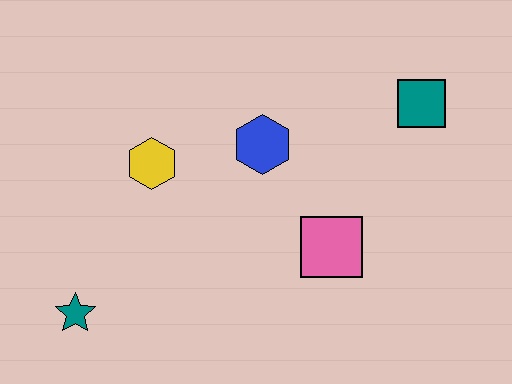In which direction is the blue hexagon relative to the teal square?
The blue hexagon is to the left of the teal square.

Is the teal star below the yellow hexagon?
Yes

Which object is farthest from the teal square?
The teal star is farthest from the teal square.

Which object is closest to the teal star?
The yellow hexagon is closest to the teal star.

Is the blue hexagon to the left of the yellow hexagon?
No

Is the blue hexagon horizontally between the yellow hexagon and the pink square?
Yes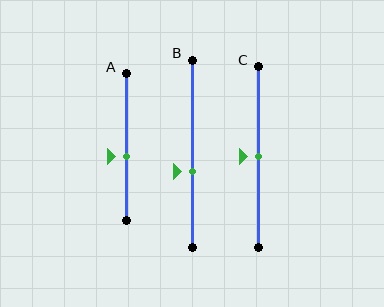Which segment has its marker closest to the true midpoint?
Segment C has its marker closest to the true midpoint.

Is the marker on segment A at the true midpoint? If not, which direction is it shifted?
No, the marker on segment A is shifted downward by about 7% of the segment length.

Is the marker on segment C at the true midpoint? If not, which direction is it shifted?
Yes, the marker on segment C is at the true midpoint.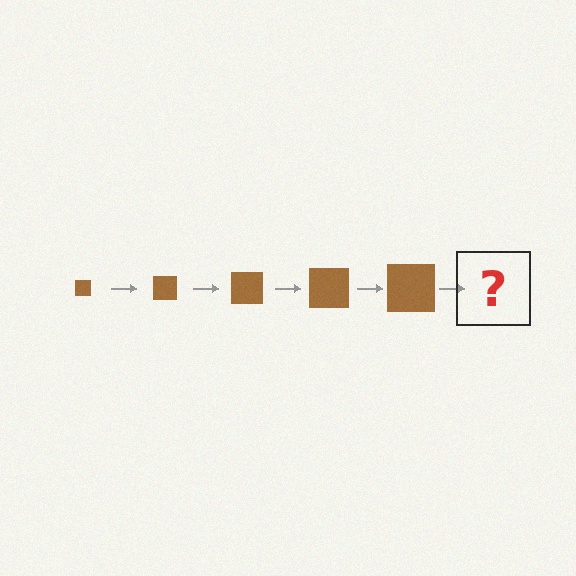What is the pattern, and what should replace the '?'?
The pattern is that the square gets progressively larger each step. The '?' should be a brown square, larger than the previous one.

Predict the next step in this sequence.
The next step is a brown square, larger than the previous one.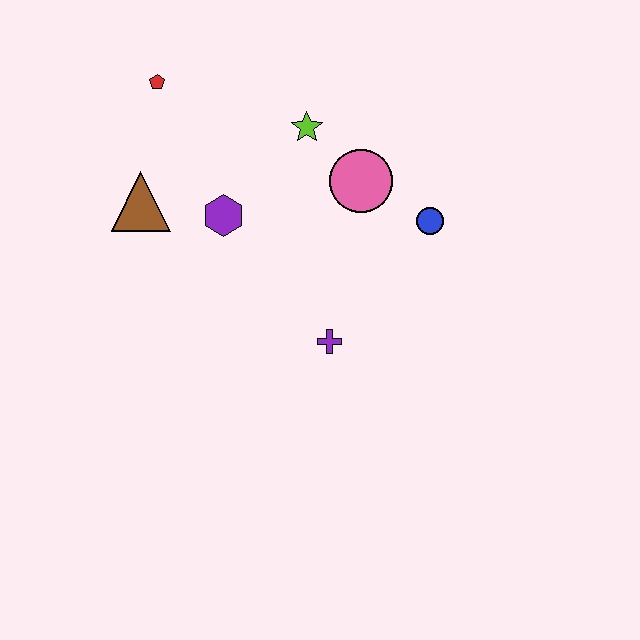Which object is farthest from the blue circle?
The red pentagon is farthest from the blue circle.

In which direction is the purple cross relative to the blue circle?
The purple cross is below the blue circle.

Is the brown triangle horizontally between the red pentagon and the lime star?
No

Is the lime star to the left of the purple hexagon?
No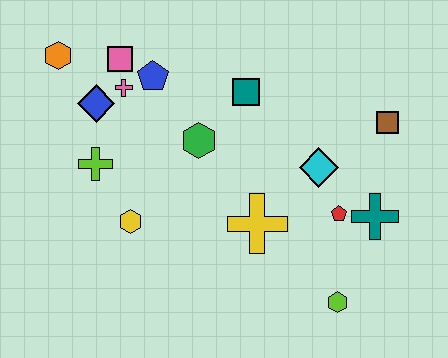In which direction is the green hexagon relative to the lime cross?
The green hexagon is to the right of the lime cross.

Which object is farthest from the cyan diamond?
The orange hexagon is farthest from the cyan diamond.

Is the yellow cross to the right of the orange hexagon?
Yes